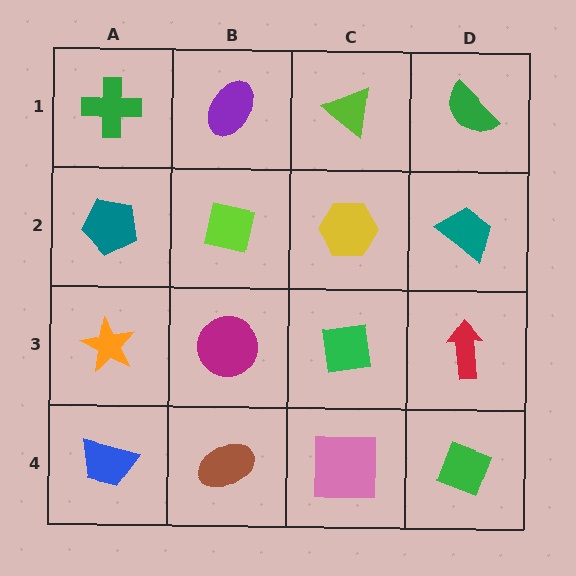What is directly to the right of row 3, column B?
A green square.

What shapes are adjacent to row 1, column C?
A yellow hexagon (row 2, column C), a purple ellipse (row 1, column B), a green semicircle (row 1, column D).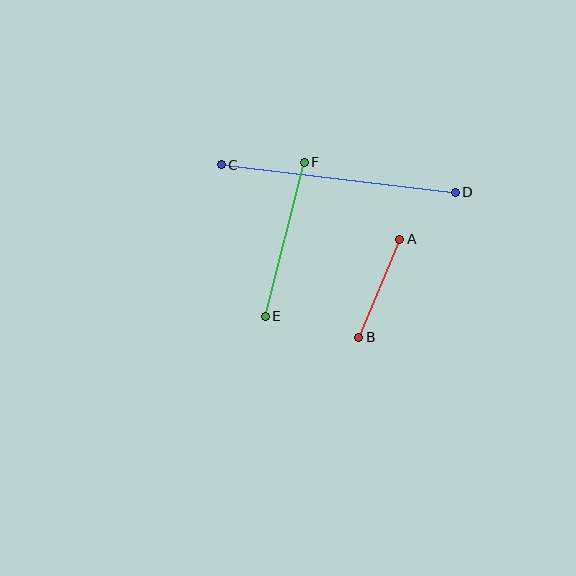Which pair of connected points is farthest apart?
Points C and D are farthest apart.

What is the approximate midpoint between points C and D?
The midpoint is at approximately (338, 178) pixels.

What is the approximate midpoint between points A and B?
The midpoint is at approximately (379, 288) pixels.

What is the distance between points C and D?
The distance is approximately 235 pixels.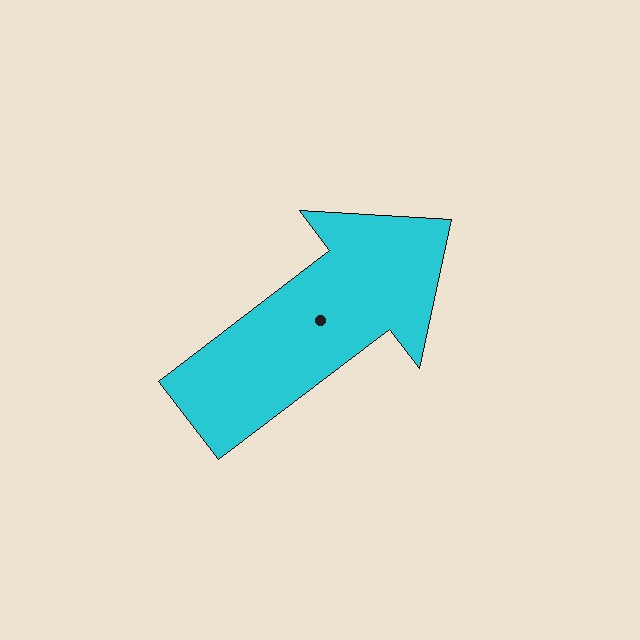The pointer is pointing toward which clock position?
Roughly 2 o'clock.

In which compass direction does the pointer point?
Northeast.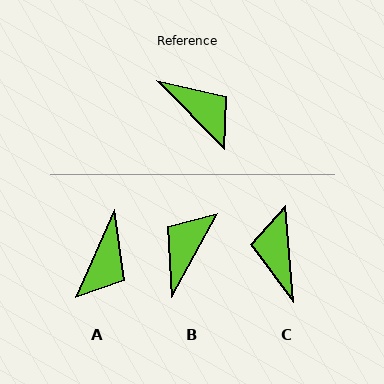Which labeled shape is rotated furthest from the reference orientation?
C, about 140 degrees away.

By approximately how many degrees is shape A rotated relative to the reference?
Approximately 68 degrees clockwise.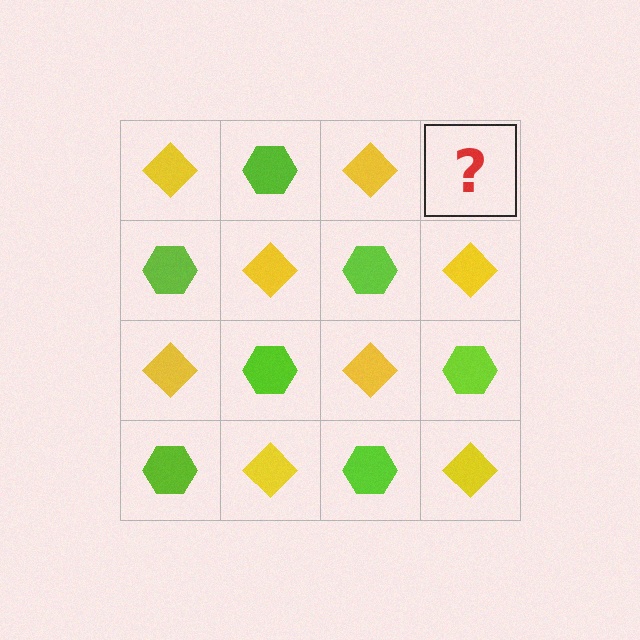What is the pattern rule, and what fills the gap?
The rule is that it alternates yellow diamond and lime hexagon in a checkerboard pattern. The gap should be filled with a lime hexagon.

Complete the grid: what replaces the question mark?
The question mark should be replaced with a lime hexagon.